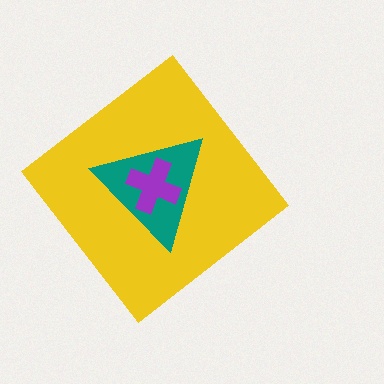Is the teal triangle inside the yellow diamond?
Yes.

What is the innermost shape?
The purple cross.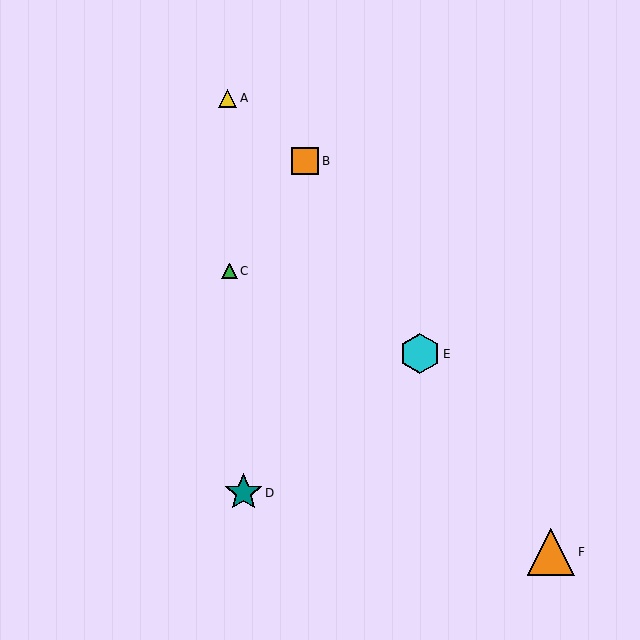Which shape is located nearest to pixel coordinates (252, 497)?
The teal star (labeled D) at (243, 493) is nearest to that location.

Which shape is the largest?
The orange triangle (labeled F) is the largest.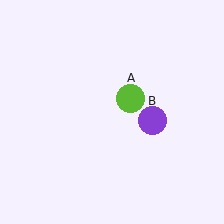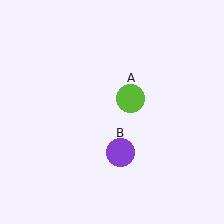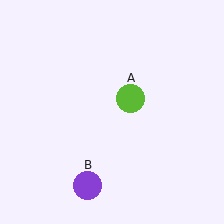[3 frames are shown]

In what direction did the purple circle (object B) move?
The purple circle (object B) moved down and to the left.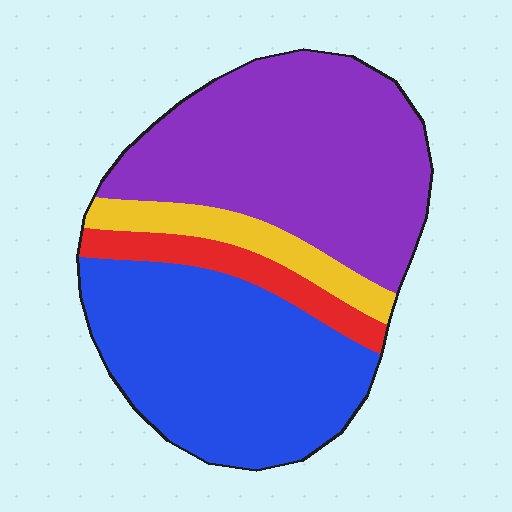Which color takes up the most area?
Purple, at roughly 45%.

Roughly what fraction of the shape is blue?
Blue takes up between a quarter and a half of the shape.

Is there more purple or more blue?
Purple.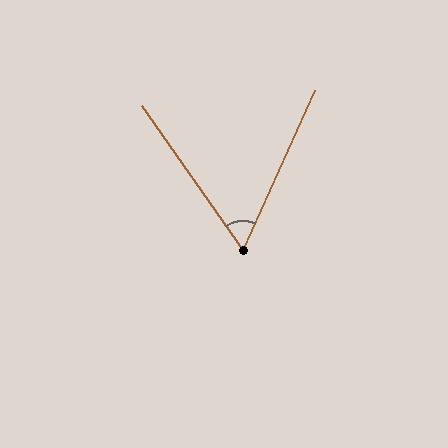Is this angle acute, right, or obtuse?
It is acute.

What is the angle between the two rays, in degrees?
Approximately 59 degrees.